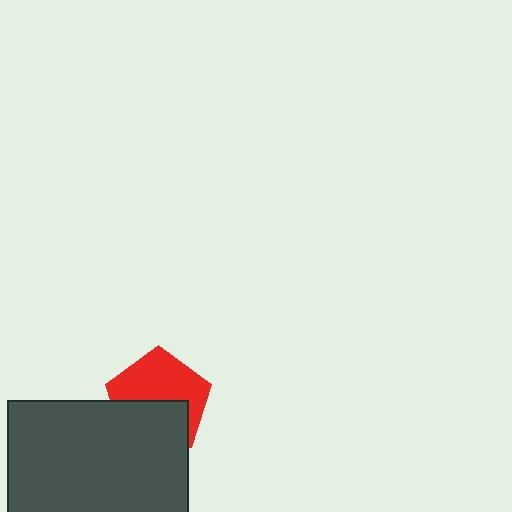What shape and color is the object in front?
The object in front is a dark gray rectangle.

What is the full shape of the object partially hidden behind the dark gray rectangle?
The partially hidden object is a red pentagon.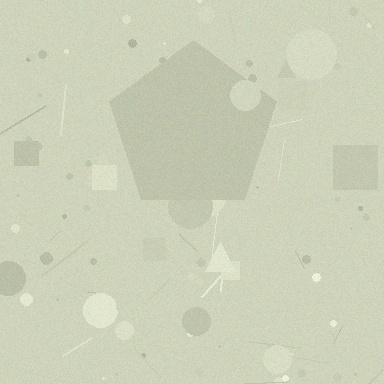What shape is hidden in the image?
A pentagon is hidden in the image.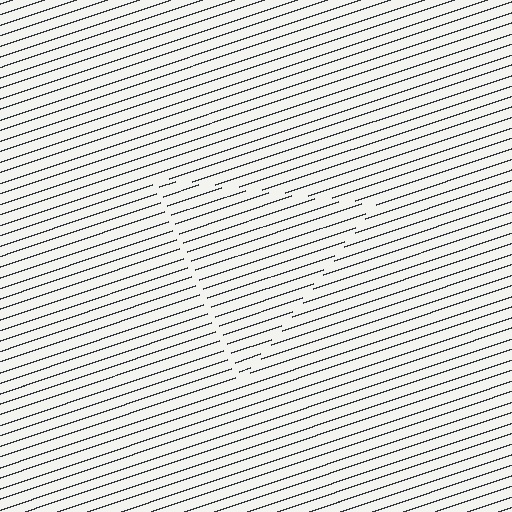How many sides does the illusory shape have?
3 sides — the line-ends trace a triangle.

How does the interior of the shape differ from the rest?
The interior of the shape contains the same grating, shifted by half a period — the contour is defined by the phase discontinuity where line-ends from the inner and outer gratings abut.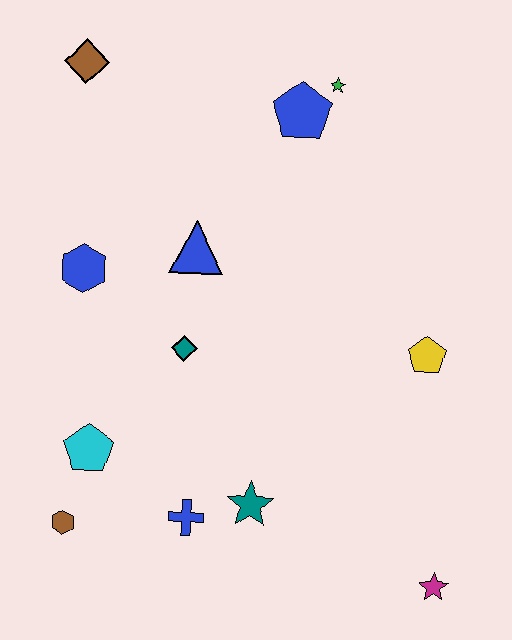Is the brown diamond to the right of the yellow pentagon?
No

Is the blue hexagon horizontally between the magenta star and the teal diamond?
No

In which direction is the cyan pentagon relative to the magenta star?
The cyan pentagon is to the left of the magenta star.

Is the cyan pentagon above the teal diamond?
No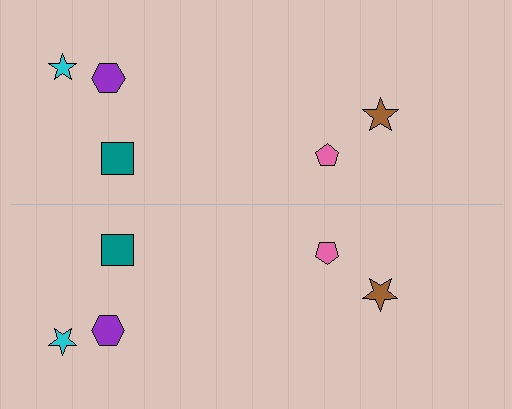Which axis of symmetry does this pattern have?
The pattern has a horizontal axis of symmetry running through the center of the image.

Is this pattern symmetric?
Yes, this pattern has bilateral (reflection) symmetry.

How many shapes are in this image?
There are 10 shapes in this image.